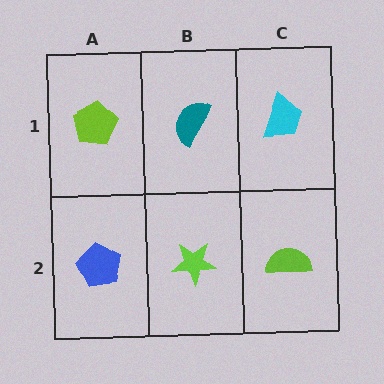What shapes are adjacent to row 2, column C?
A cyan trapezoid (row 1, column C), a lime star (row 2, column B).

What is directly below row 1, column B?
A lime star.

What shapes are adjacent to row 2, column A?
A lime pentagon (row 1, column A), a lime star (row 2, column B).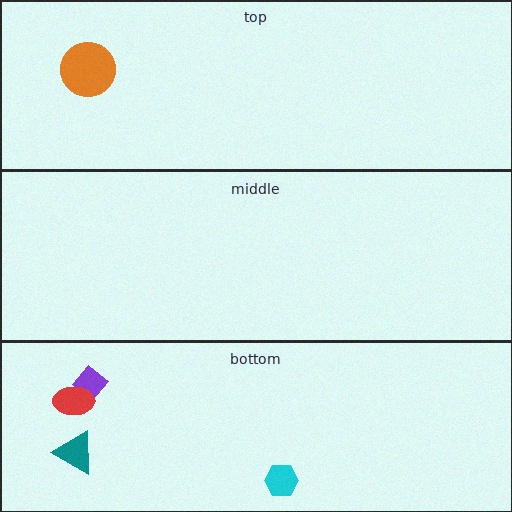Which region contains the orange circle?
The top region.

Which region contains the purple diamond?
The bottom region.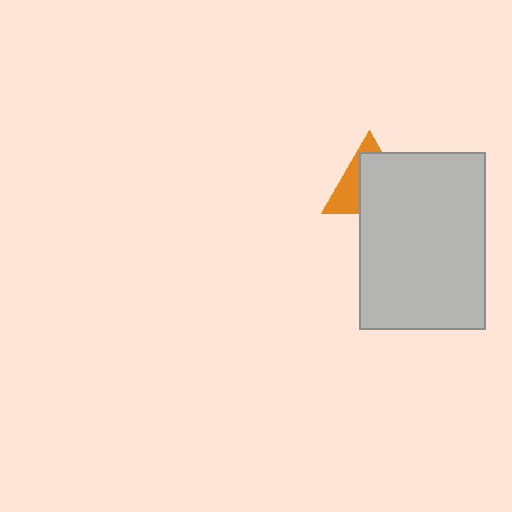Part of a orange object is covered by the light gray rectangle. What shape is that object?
It is a triangle.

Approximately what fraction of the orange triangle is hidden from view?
Roughly 62% of the orange triangle is hidden behind the light gray rectangle.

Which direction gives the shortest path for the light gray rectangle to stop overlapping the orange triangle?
Moving toward the lower-right gives the shortest separation.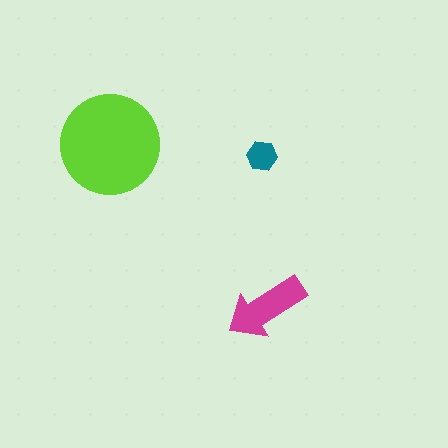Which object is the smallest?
The teal hexagon.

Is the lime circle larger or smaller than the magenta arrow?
Larger.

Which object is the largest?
The lime circle.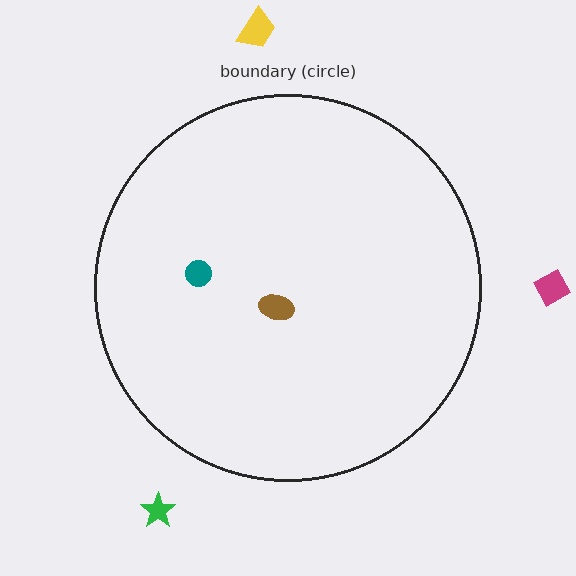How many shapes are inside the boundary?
2 inside, 3 outside.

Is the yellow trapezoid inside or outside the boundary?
Outside.